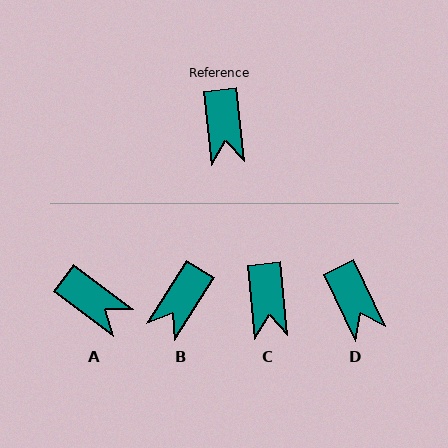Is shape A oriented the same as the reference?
No, it is off by about 47 degrees.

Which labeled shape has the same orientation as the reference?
C.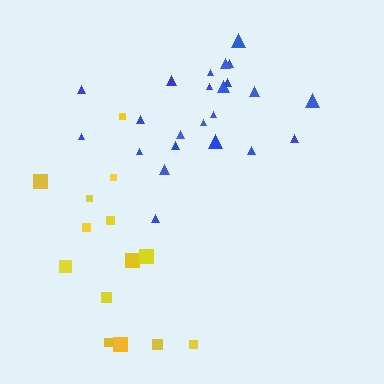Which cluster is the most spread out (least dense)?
Yellow.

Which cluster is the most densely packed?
Blue.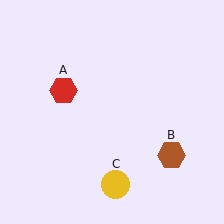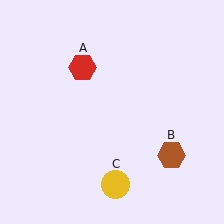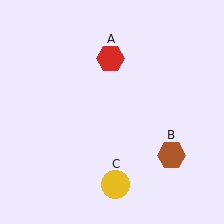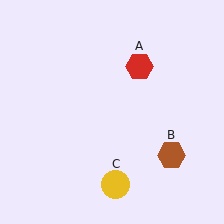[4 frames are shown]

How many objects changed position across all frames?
1 object changed position: red hexagon (object A).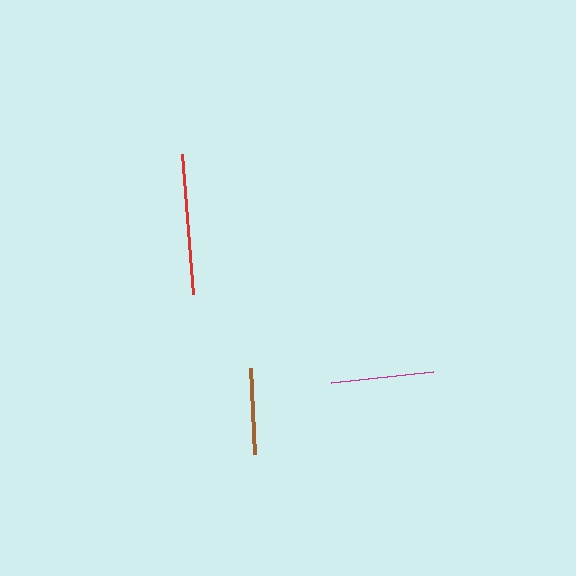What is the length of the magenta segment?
The magenta segment is approximately 103 pixels long.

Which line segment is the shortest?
The brown line is the shortest at approximately 86 pixels.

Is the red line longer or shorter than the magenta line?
The red line is longer than the magenta line.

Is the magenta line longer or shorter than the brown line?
The magenta line is longer than the brown line.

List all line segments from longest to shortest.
From longest to shortest: red, magenta, brown.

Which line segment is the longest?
The red line is the longest at approximately 141 pixels.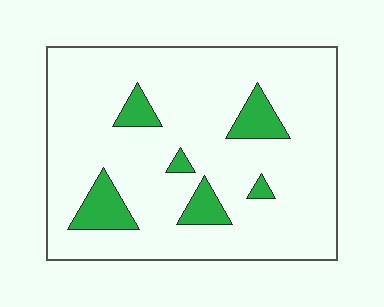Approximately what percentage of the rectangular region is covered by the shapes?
Approximately 10%.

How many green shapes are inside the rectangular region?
6.